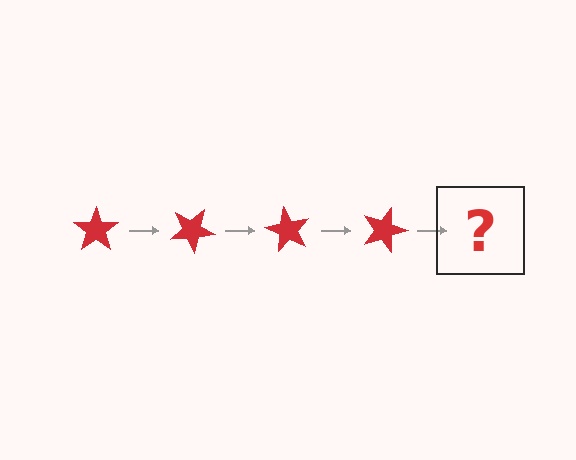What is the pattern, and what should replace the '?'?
The pattern is that the star rotates 30 degrees each step. The '?' should be a red star rotated 120 degrees.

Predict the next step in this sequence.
The next step is a red star rotated 120 degrees.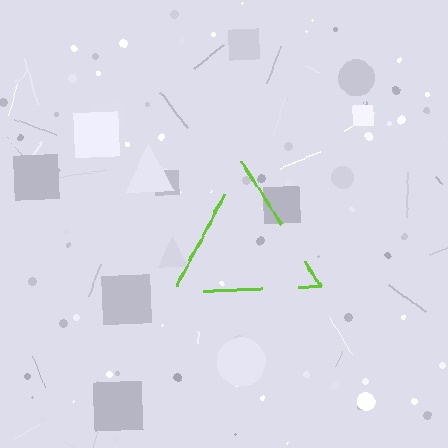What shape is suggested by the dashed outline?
The dashed outline suggests a triangle.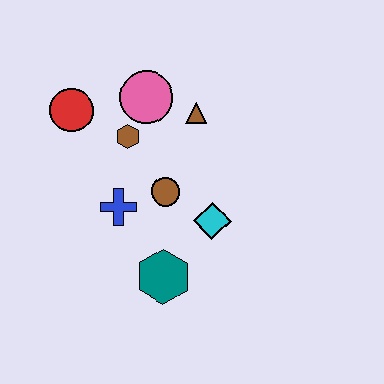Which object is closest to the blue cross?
The brown circle is closest to the blue cross.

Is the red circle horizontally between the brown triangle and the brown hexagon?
No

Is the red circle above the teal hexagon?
Yes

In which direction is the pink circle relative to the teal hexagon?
The pink circle is above the teal hexagon.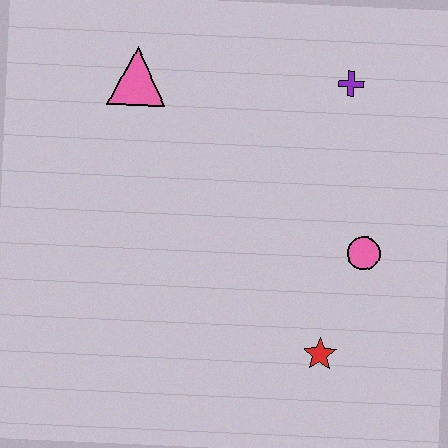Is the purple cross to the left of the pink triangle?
No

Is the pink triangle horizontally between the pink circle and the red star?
No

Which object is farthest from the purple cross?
The red star is farthest from the purple cross.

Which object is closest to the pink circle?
The red star is closest to the pink circle.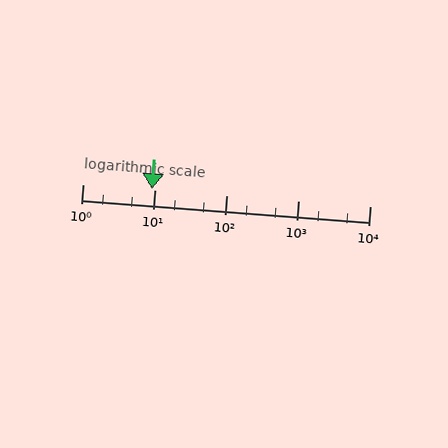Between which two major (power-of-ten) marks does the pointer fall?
The pointer is between 1 and 10.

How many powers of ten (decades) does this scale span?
The scale spans 4 decades, from 1 to 10000.